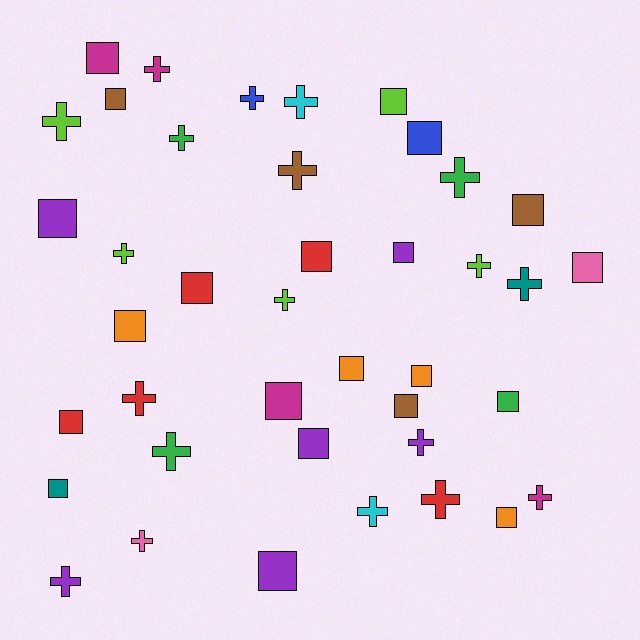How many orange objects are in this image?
There are 4 orange objects.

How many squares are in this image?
There are 21 squares.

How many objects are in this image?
There are 40 objects.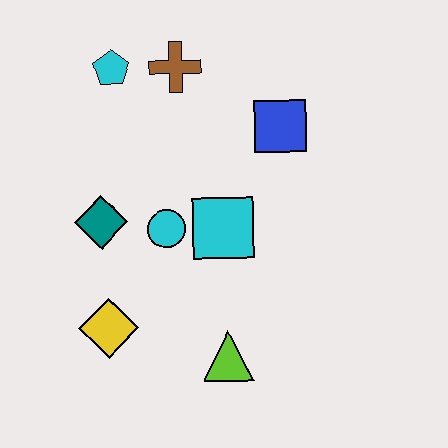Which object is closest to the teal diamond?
The cyan circle is closest to the teal diamond.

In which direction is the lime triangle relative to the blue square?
The lime triangle is below the blue square.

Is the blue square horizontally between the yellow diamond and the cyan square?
No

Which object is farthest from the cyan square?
The cyan pentagon is farthest from the cyan square.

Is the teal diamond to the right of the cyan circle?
No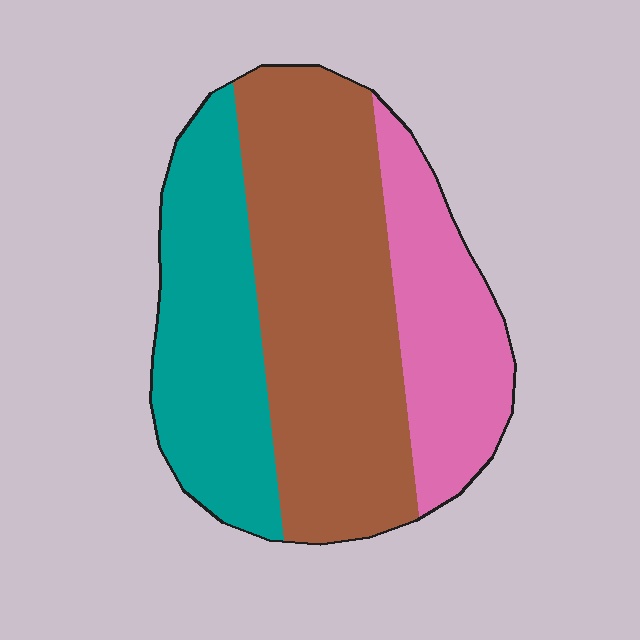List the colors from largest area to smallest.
From largest to smallest: brown, teal, pink.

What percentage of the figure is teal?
Teal takes up about one third (1/3) of the figure.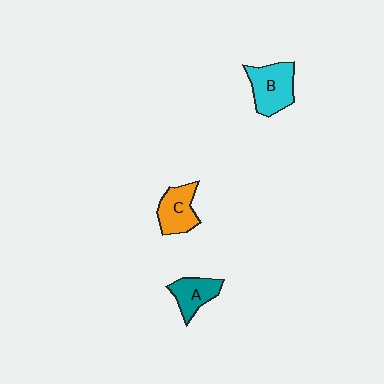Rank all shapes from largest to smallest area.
From largest to smallest: B (cyan), C (orange), A (teal).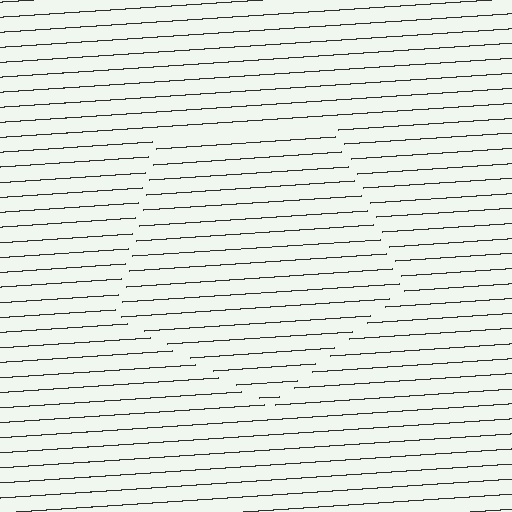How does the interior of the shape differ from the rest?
The interior of the shape contains the same grating, shifted by half a period — the contour is defined by the phase discontinuity where line-ends from the inner and outer gratings abut.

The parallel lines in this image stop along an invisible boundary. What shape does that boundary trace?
An illusory pentagon. The interior of the shape contains the same grating, shifted by half a period — the contour is defined by the phase discontinuity where line-ends from the inner and outer gratings abut.